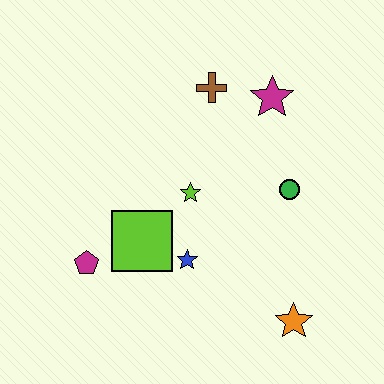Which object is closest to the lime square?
The blue star is closest to the lime square.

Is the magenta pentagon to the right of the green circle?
No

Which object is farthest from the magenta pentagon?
The magenta star is farthest from the magenta pentagon.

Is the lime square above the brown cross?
No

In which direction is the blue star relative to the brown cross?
The blue star is below the brown cross.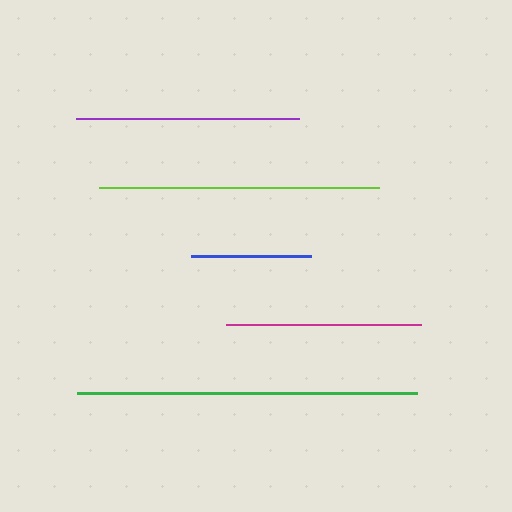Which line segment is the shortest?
The blue line is the shortest at approximately 120 pixels.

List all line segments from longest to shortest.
From longest to shortest: green, lime, purple, magenta, blue.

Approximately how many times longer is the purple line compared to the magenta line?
The purple line is approximately 1.1 times the length of the magenta line.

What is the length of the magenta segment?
The magenta segment is approximately 196 pixels long.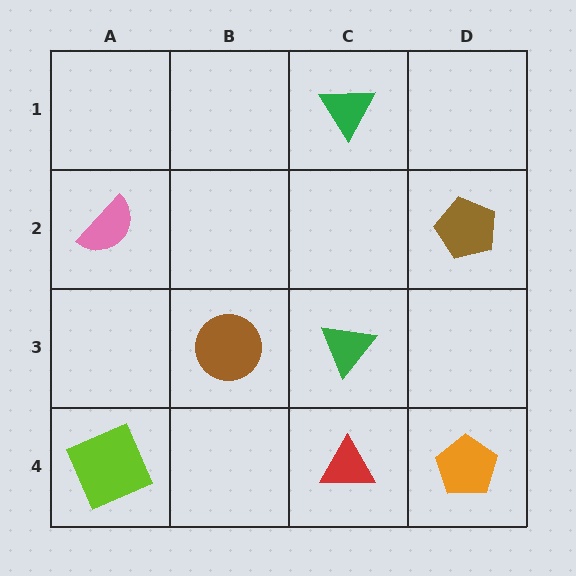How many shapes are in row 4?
3 shapes.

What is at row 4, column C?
A red triangle.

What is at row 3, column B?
A brown circle.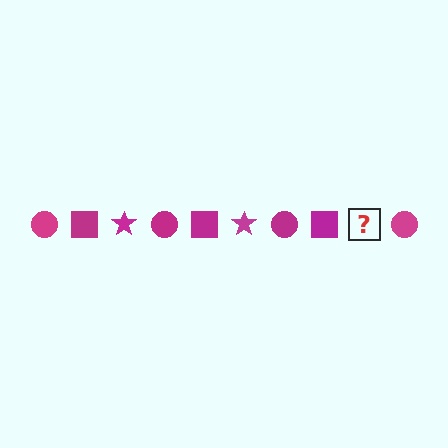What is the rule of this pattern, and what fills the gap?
The rule is that the pattern cycles through circle, square, star shapes in magenta. The gap should be filled with a magenta star.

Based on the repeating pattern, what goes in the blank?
The blank should be a magenta star.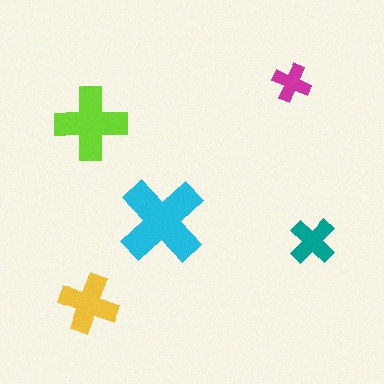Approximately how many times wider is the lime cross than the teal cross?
About 1.5 times wider.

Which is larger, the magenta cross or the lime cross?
The lime one.